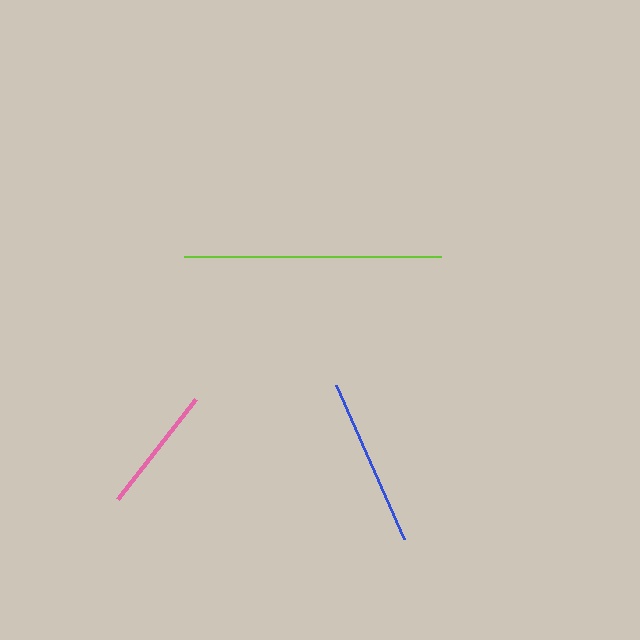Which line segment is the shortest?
The pink line is the shortest at approximately 127 pixels.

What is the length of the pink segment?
The pink segment is approximately 127 pixels long.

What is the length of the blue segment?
The blue segment is approximately 168 pixels long.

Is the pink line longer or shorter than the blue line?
The blue line is longer than the pink line.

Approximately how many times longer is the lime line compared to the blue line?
The lime line is approximately 1.5 times the length of the blue line.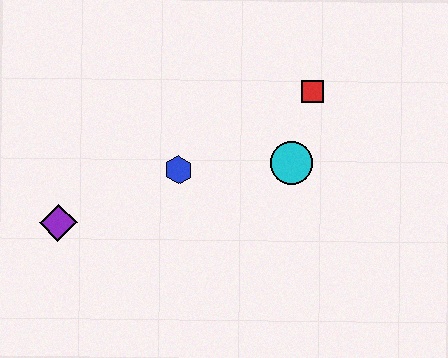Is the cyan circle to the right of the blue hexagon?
Yes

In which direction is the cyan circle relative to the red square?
The cyan circle is below the red square.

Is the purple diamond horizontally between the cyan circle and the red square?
No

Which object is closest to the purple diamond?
The blue hexagon is closest to the purple diamond.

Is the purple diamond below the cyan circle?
Yes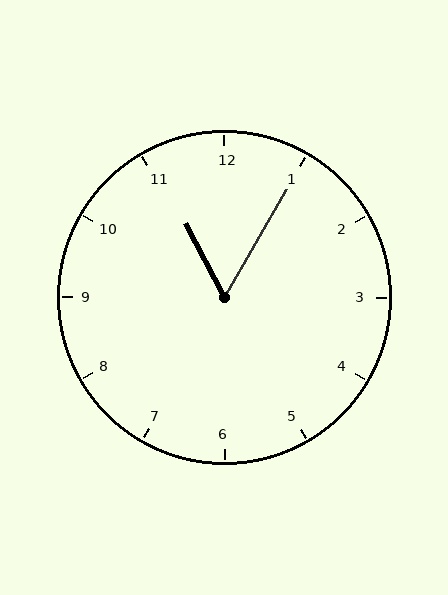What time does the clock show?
11:05.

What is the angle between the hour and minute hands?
Approximately 58 degrees.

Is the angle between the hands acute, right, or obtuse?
It is acute.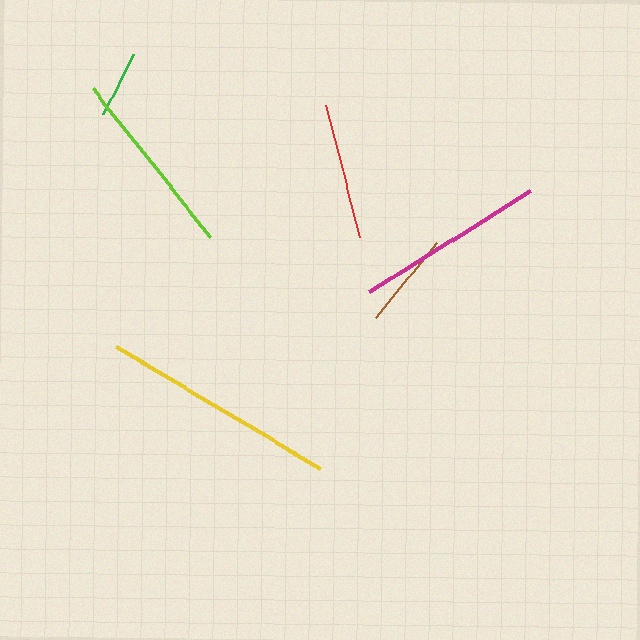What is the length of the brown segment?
The brown segment is approximately 97 pixels long.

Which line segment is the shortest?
The green line is the shortest at approximately 66 pixels.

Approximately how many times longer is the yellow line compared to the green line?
The yellow line is approximately 3.6 times the length of the green line.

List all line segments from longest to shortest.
From longest to shortest: yellow, magenta, lime, red, brown, green.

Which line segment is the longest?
The yellow line is the longest at approximately 238 pixels.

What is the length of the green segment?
The green segment is approximately 66 pixels long.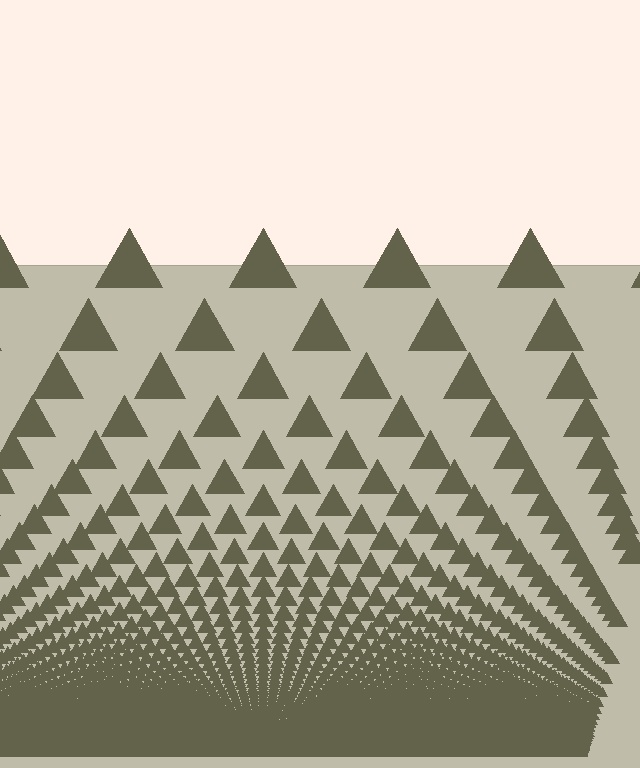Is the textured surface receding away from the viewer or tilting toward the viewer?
The surface appears to tilt toward the viewer. Texture elements get larger and sparser toward the top.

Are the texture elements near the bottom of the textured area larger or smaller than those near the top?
Smaller. The gradient is inverted — elements near the bottom are smaller and denser.